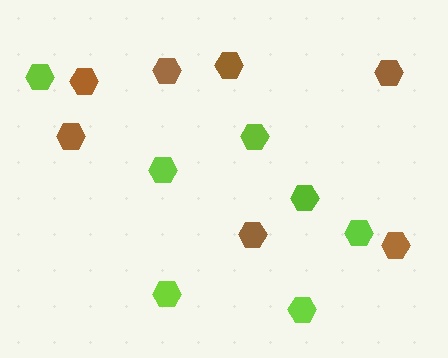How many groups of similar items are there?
There are 2 groups: one group of lime hexagons (7) and one group of brown hexagons (7).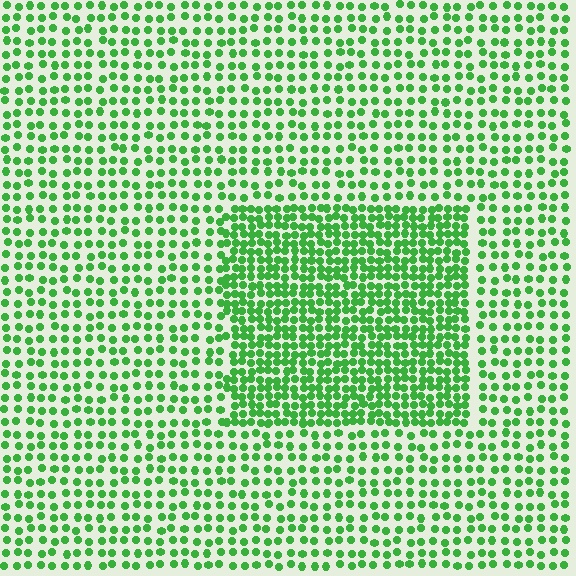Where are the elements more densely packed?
The elements are more densely packed inside the rectangle boundary.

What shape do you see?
I see a rectangle.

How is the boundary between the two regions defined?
The boundary is defined by a change in element density (approximately 1.9x ratio). All elements are the same color, size, and shape.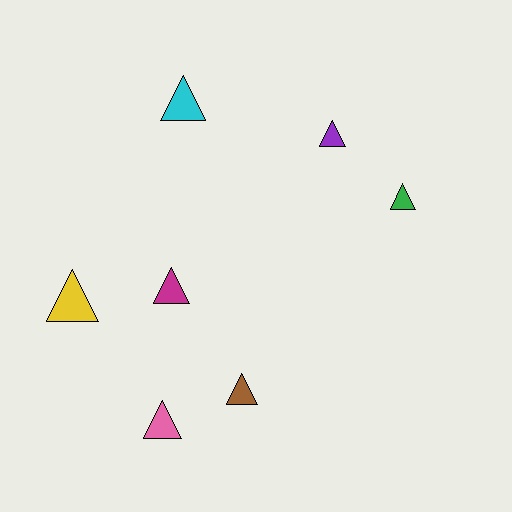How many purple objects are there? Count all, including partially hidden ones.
There is 1 purple object.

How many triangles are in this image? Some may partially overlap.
There are 7 triangles.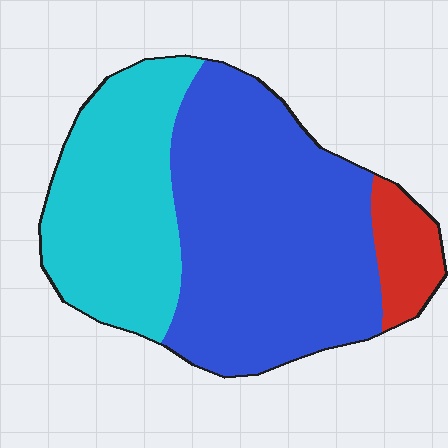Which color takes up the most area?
Blue, at roughly 55%.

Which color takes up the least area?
Red, at roughly 10%.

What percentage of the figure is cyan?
Cyan covers roughly 35% of the figure.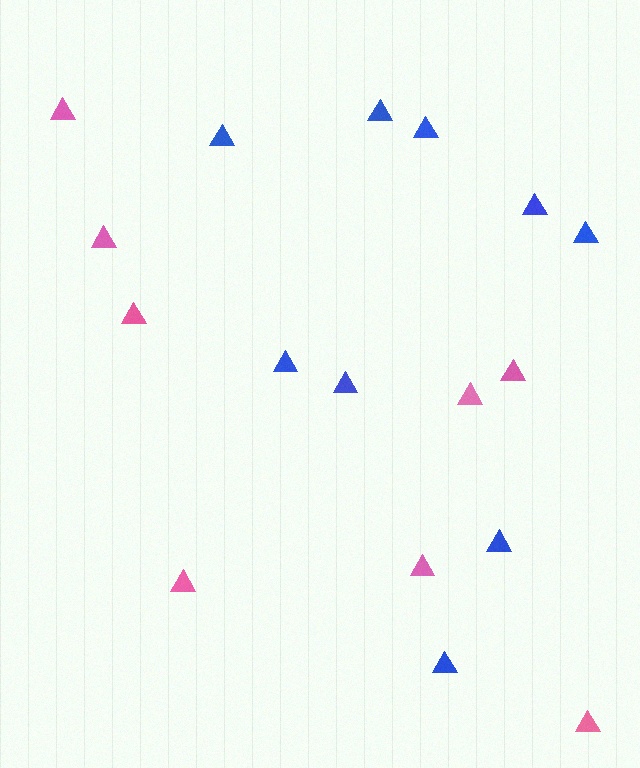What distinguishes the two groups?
There are 2 groups: one group of pink triangles (8) and one group of blue triangles (9).